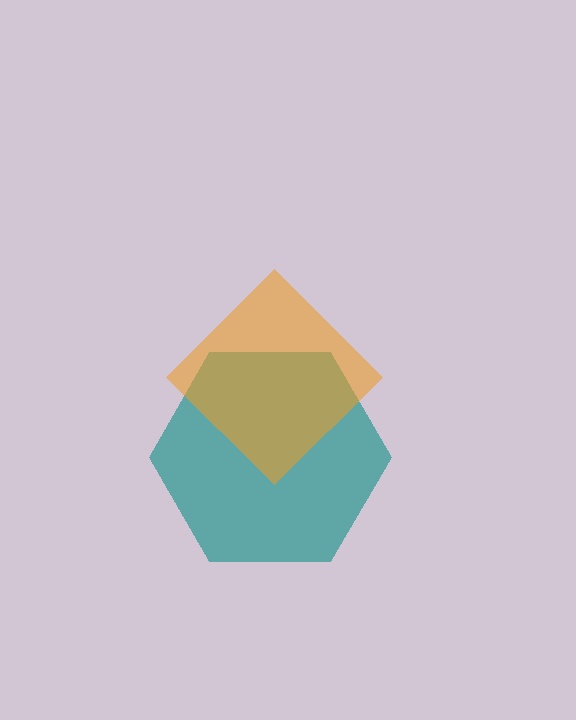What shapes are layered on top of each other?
The layered shapes are: a teal hexagon, an orange diamond.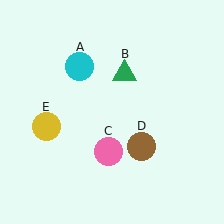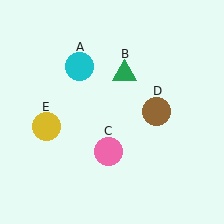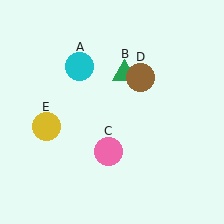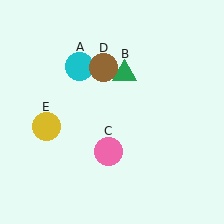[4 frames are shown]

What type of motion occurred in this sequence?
The brown circle (object D) rotated counterclockwise around the center of the scene.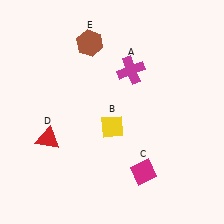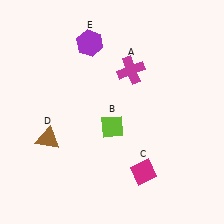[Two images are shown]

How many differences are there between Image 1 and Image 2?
There are 3 differences between the two images.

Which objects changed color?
B changed from yellow to lime. D changed from red to brown. E changed from brown to purple.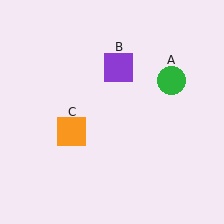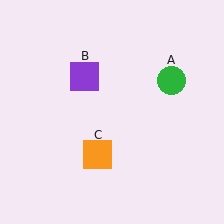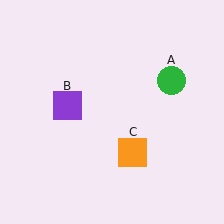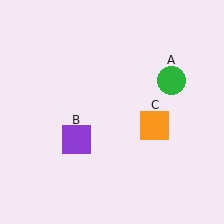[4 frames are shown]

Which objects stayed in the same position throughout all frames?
Green circle (object A) remained stationary.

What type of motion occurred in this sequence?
The purple square (object B), orange square (object C) rotated counterclockwise around the center of the scene.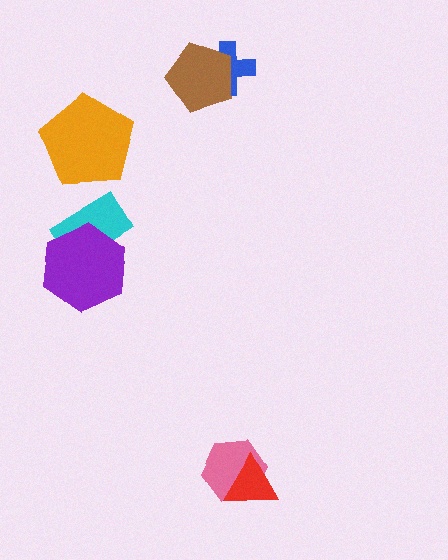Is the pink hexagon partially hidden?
Yes, it is partially covered by another shape.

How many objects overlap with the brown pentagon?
1 object overlaps with the brown pentagon.